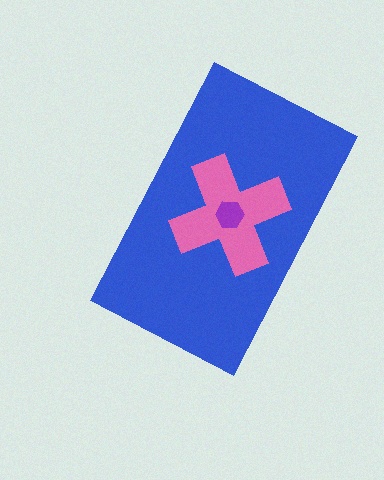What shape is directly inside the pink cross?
The purple hexagon.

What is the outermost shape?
The blue rectangle.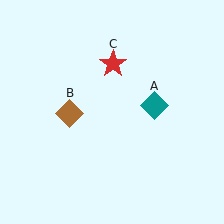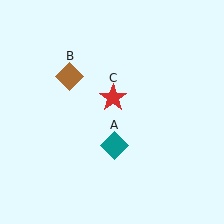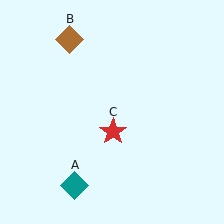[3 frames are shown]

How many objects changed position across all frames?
3 objects changed position: teal diamond (object A), brown diamond (object B), red star (object C).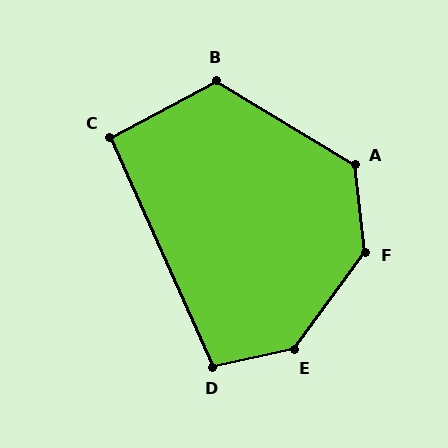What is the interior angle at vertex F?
Approximately 138 degrees (obtuse).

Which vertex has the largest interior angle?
E, at approximately 138 degrees.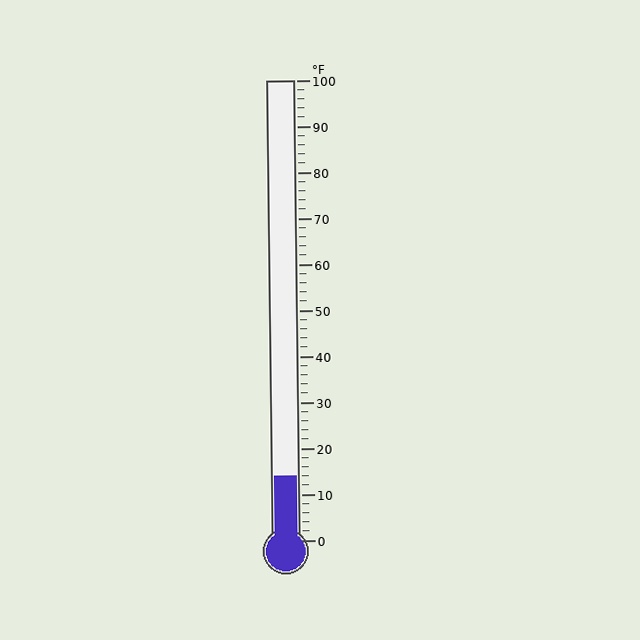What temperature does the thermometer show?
The thermometer shows approximately 14°F.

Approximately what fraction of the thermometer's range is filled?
The thermometer is filled to approximately 15% of its range.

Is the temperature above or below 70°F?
The temperature is below 70°F.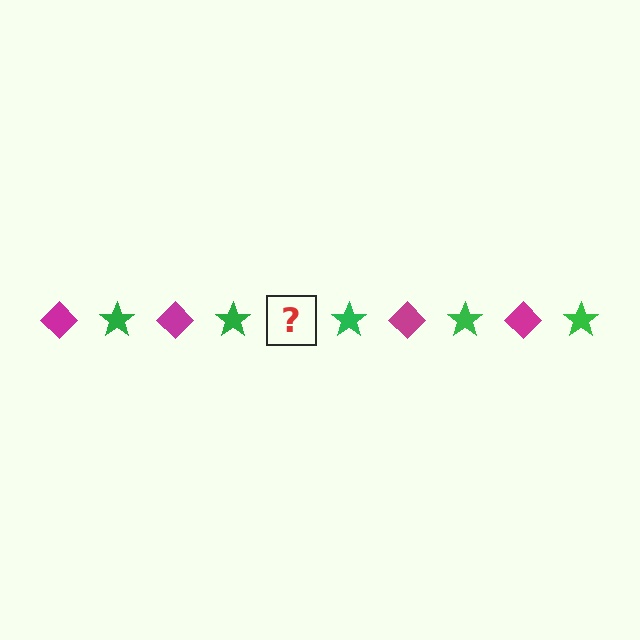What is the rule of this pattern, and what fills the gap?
The rule is that the pattern alternates between magenta diamond and green star. The gap should be filled with a magenta diamond.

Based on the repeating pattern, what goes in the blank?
The blank should be a magenta diamond.